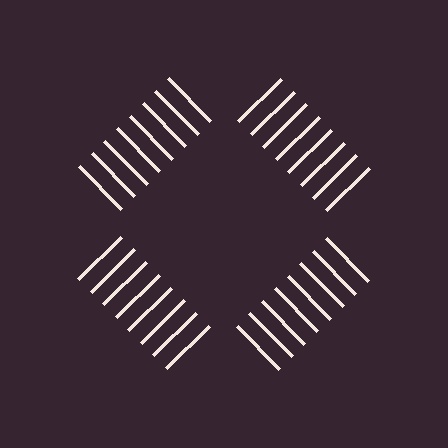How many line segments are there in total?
32 — 8 along each of the 4 edges.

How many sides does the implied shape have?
4 sides — the line-ends trace a square.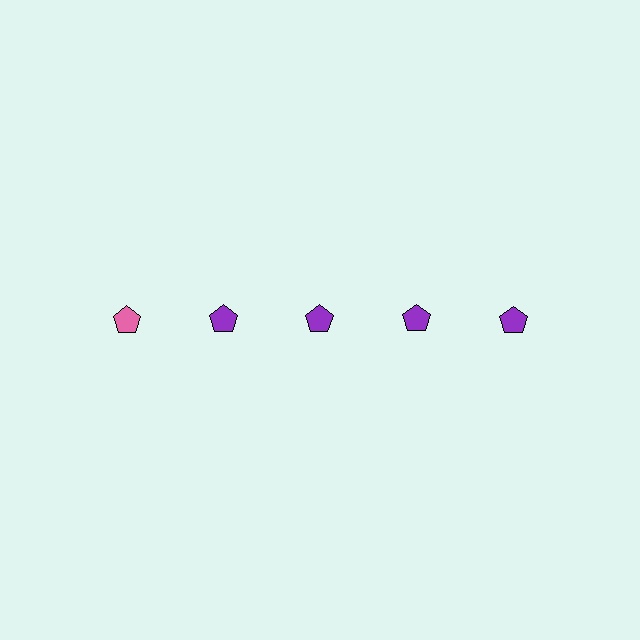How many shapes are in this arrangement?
There are 5 shapes arranged in a grid pattern.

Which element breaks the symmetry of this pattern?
The pink pentagon in the top row, leftmost column breaks the symmetry. All other shapes are purple pentagons.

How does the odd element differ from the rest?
It has a different color: pink instead of purple.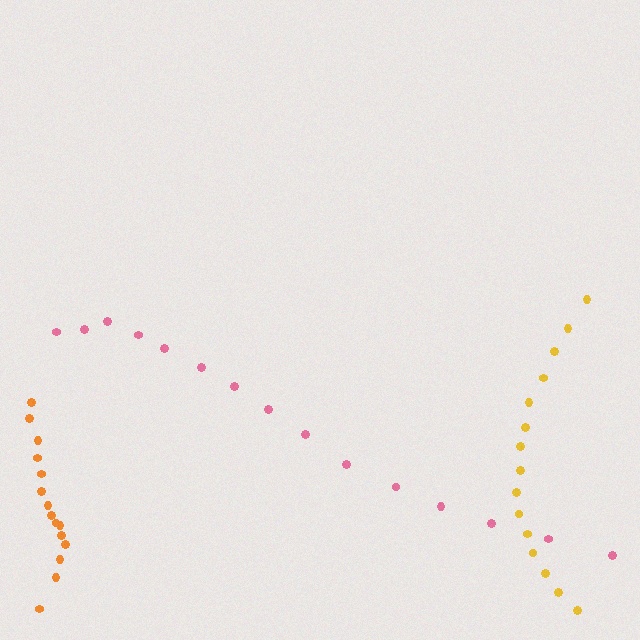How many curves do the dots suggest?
There are 3 distinct paths.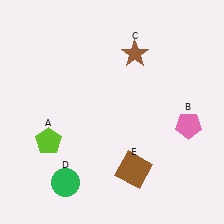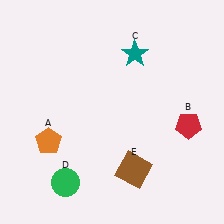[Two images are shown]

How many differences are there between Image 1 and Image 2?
There are 3 differences between the two images.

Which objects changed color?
A changed from lime to orange. B changed from pink to red. C changed from brown to teal.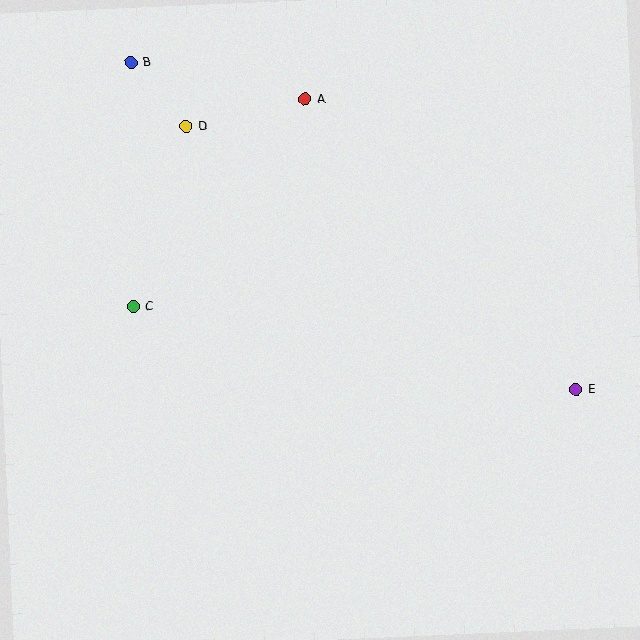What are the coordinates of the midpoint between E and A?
The midpoint between E and A is at (440, 244).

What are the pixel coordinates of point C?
Point C is at (133, 307).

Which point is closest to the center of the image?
Point C at (133, 307) is closest to the center.